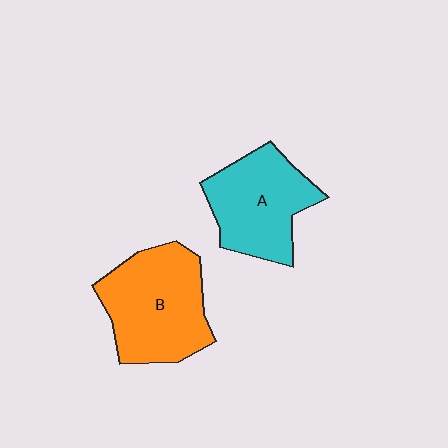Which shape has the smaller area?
Shape A (cyan).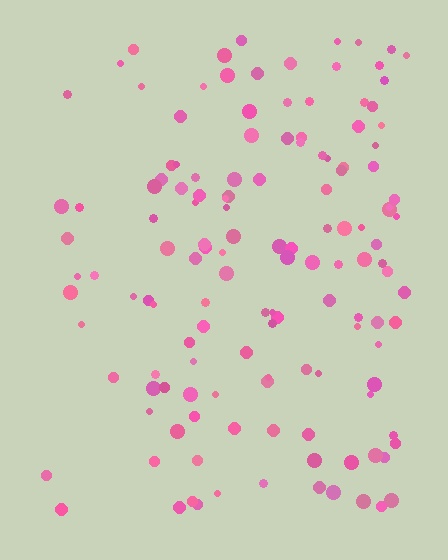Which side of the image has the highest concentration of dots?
The right.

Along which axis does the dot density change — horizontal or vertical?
Horizontal.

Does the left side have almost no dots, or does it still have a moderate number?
Still a moderate number, just noticeably fewer than the right.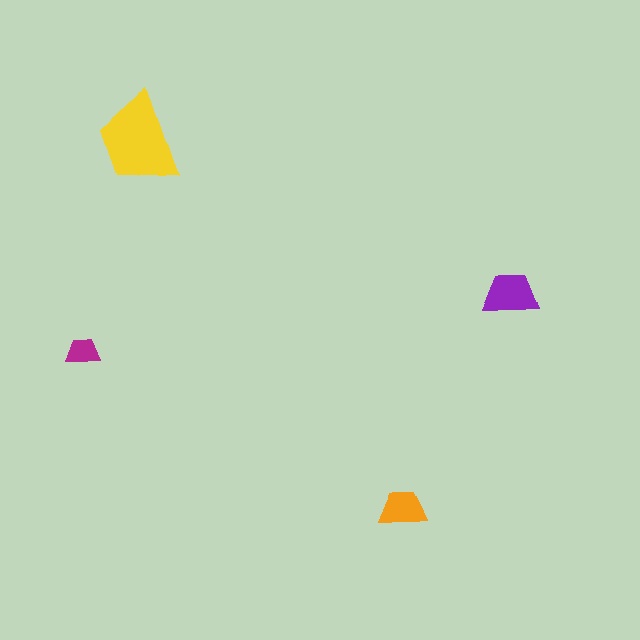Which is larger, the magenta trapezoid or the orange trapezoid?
The orange one.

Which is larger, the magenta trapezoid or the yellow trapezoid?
The yellow one.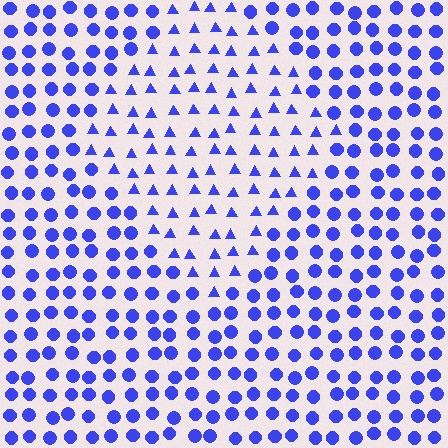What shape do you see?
I see a diamond.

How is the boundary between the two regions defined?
The boundary is defined by a change in element shape: triangles inside vs. circles outside. All elements share the same color and spacing.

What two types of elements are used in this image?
The image uses triangles inside the diamond region and circles outside it.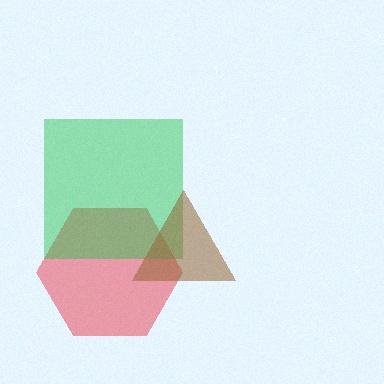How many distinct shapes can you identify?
There are 3 distinct shapes: a red hexagon, a green square, a brown triangle.